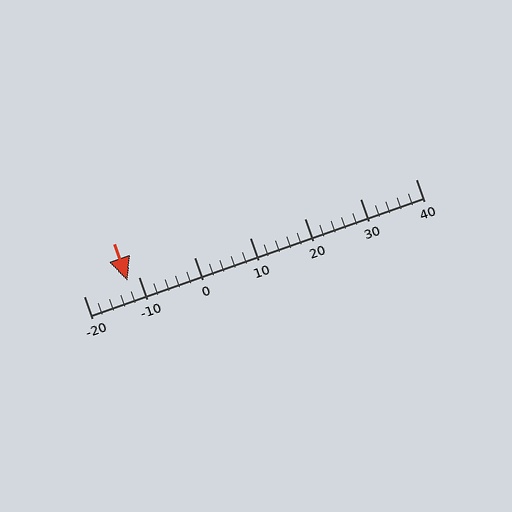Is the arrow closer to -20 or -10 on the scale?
The arrow is closer to -10.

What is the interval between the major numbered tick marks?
The major tick marks are spaced 10 units apart.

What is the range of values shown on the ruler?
The ruler shows values from -20 to 40.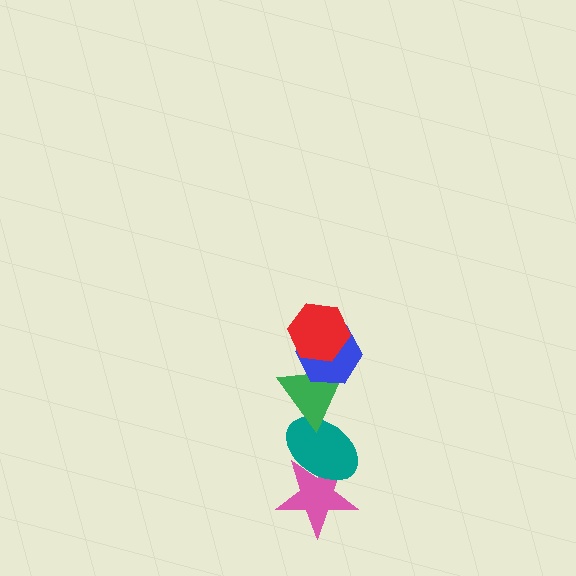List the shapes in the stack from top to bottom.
From top to bottom: the red hexagon, the blue hexagon, the green triangle, the teal ellipse, the pink star.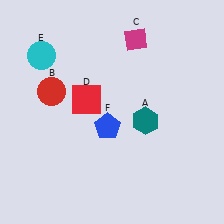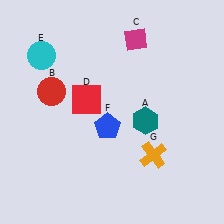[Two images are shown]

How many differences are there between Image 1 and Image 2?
There is 1 difference between the two images.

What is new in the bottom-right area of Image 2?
An orange cross (G) was added in the bottom-right area of Image 2.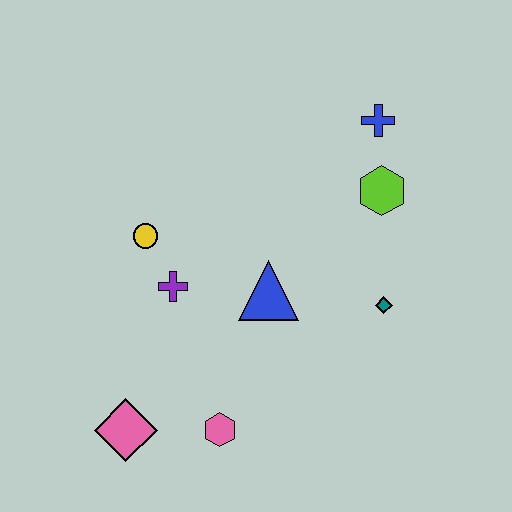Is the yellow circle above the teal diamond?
Yes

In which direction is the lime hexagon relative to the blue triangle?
The lime hexagon is to the right of the blue triangle.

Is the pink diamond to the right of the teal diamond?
No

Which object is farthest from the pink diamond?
The blue cross is farthest from the pink diamond.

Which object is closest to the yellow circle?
The purple cross is closest to the yellow circle.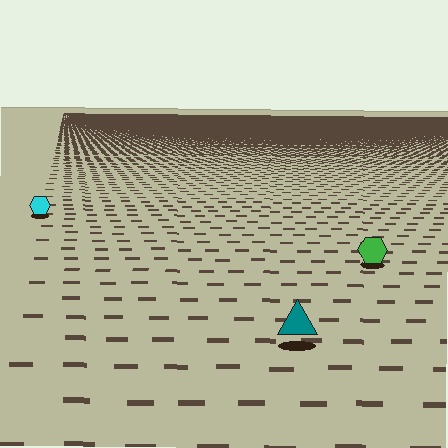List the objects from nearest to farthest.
From nearest to farthest: the teal triangle, the green hexagon, the cyan hexagon.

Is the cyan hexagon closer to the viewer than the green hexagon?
No. The green hexagon is closer — you can tell from the texture gradient: the ground texture is coarser near it.